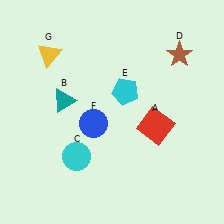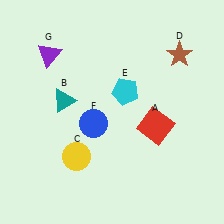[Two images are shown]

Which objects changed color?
C changed from cyan to yellow. G changed from yellow to purple.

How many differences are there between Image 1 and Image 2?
There are 2 differences between the two images.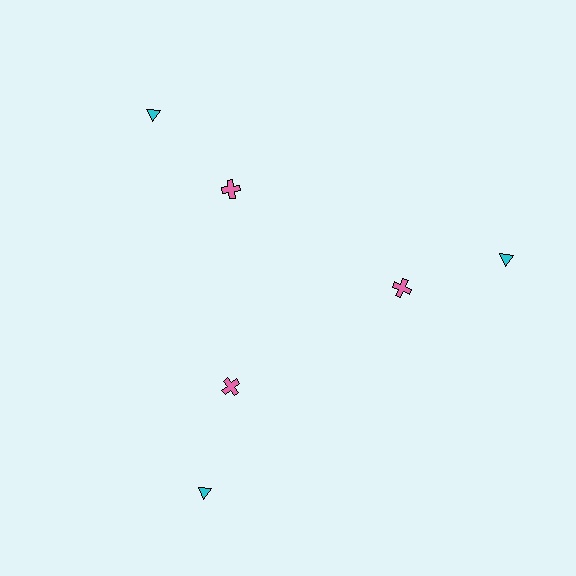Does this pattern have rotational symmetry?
Yes, this pattern has 3-fold rotational symmetry. It looks the same after rotating 120 degrees around the center.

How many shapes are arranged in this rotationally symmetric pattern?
There are 6 shapes, arranged in 3 groups of 2.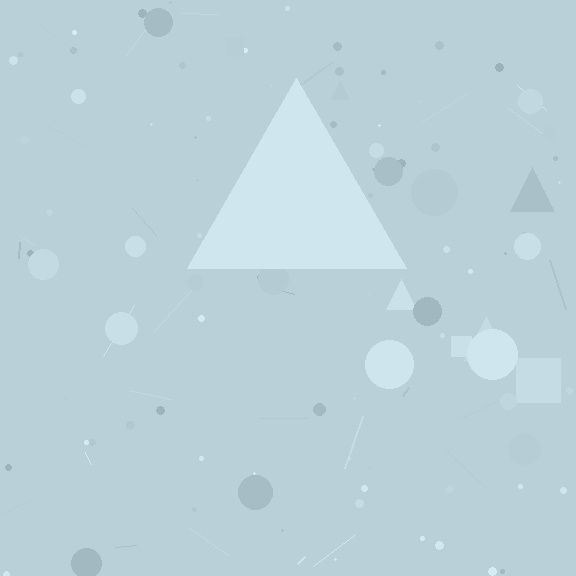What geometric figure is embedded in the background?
A triangle is embedded in the background.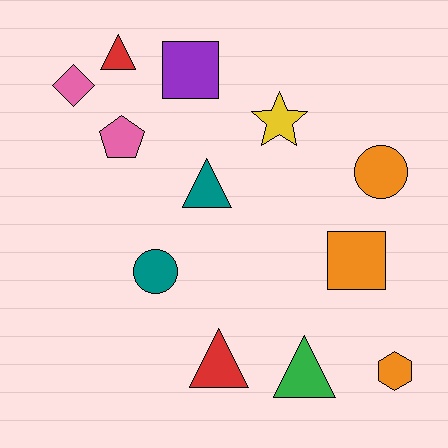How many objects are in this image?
There are 12 objects.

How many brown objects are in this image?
There are no brown objects.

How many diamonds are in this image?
There is 1 diamond.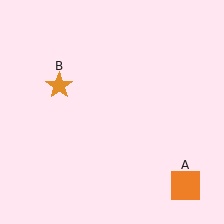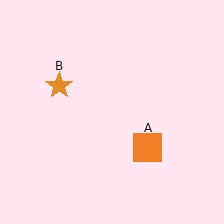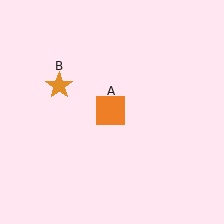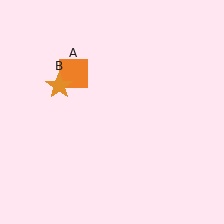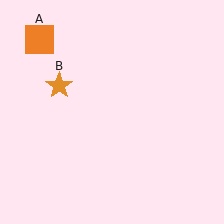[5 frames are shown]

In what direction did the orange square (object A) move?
The orange square (object A) moved up and to the left.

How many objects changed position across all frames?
1 object changed position: orange square (object A).